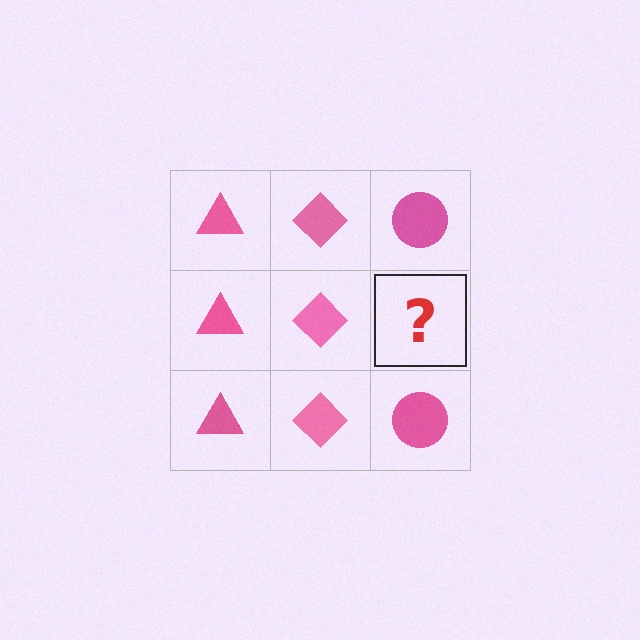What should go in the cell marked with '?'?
The missing cell should contain a pink circle.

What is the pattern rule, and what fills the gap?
The rule is that each column has a consistent shape. The gap should be filled with a pink circle.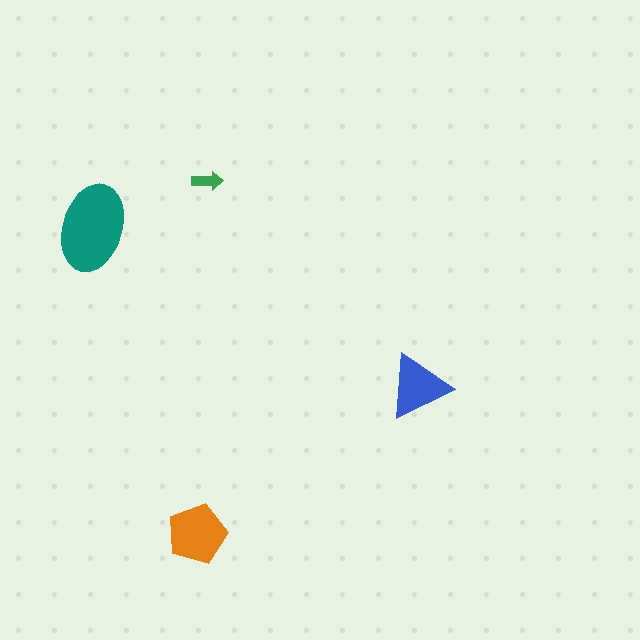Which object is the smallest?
The green arrow.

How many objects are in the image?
There are 4 objects in the image.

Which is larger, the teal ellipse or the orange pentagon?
The teal ellipse.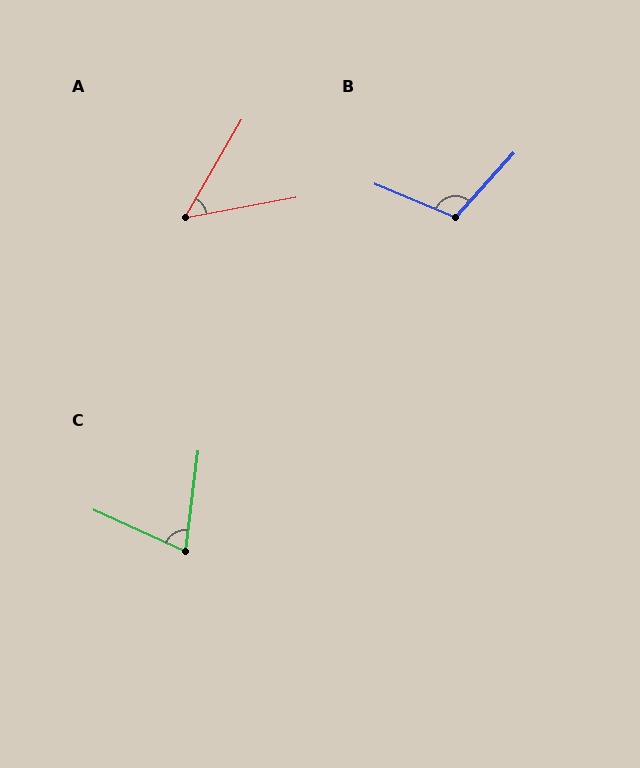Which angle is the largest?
B, at approximately 109 degrees.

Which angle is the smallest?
A, at approximately 49 degrees.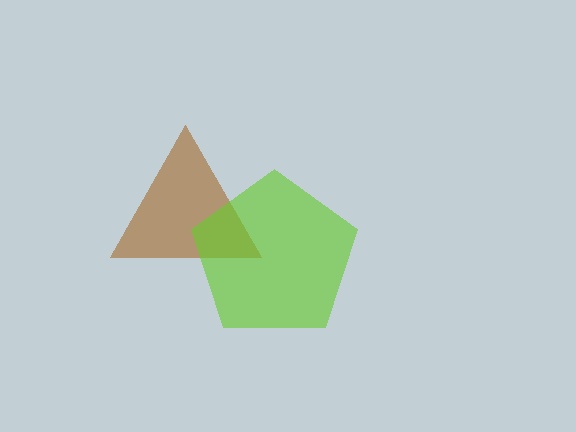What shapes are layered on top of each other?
The layered shapes are: a brown triangle, a lime pentagon.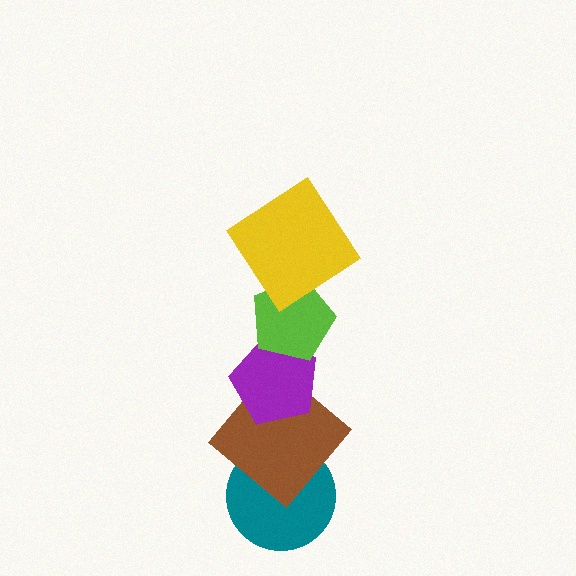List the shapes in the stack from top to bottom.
From top to bottom: the yellow diamond, the lime pentagon, the purple pentagon, the brown diamond, the teal circle.